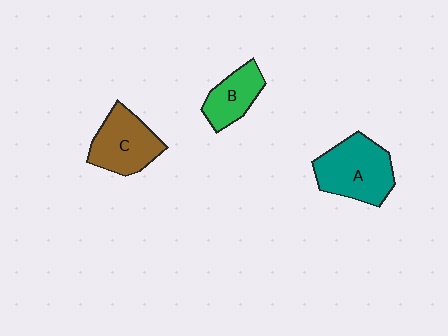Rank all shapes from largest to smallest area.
From largest to smallest: A (teal), C (brown), B (green).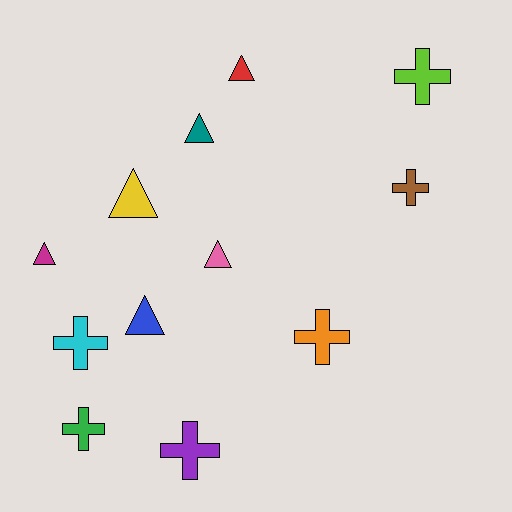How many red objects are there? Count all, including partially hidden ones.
There is 1 red object.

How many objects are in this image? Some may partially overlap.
There are 12 objects.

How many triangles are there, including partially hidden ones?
There are 6 triangles.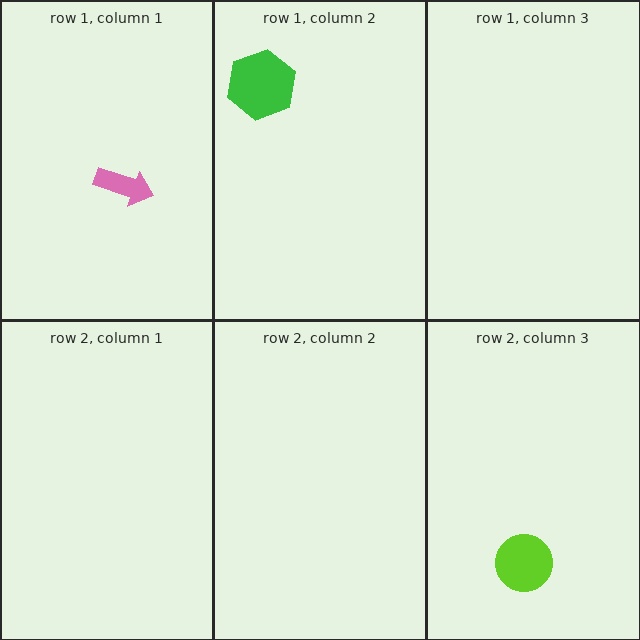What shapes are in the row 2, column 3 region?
The lime circle.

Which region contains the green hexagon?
The row 1, column 2 region.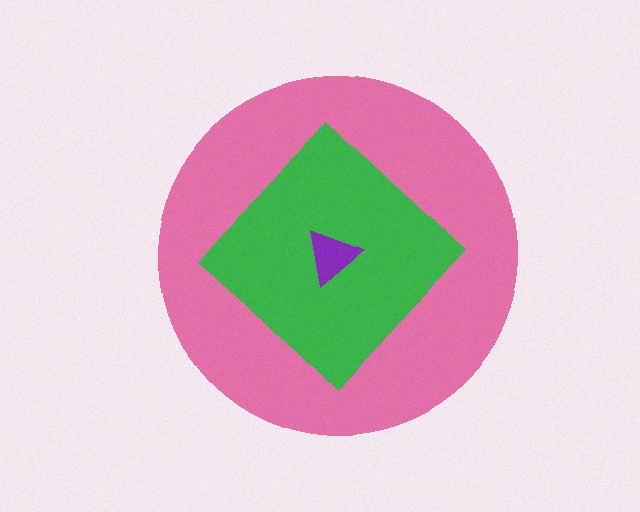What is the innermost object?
The purple triangle.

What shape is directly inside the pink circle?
The green diamond.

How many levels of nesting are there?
3.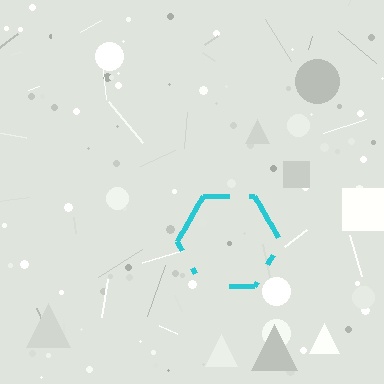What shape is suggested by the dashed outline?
The dashed outline suggests a hexagon.